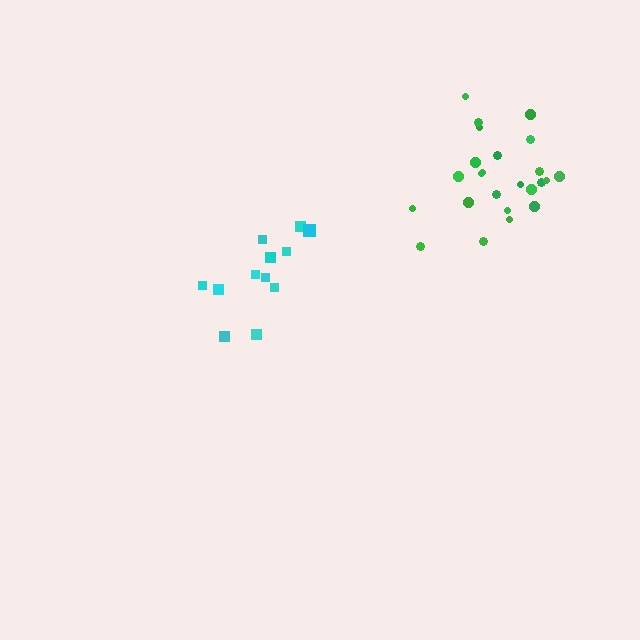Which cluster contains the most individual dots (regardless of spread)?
Green (24).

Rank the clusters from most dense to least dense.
green, cyan.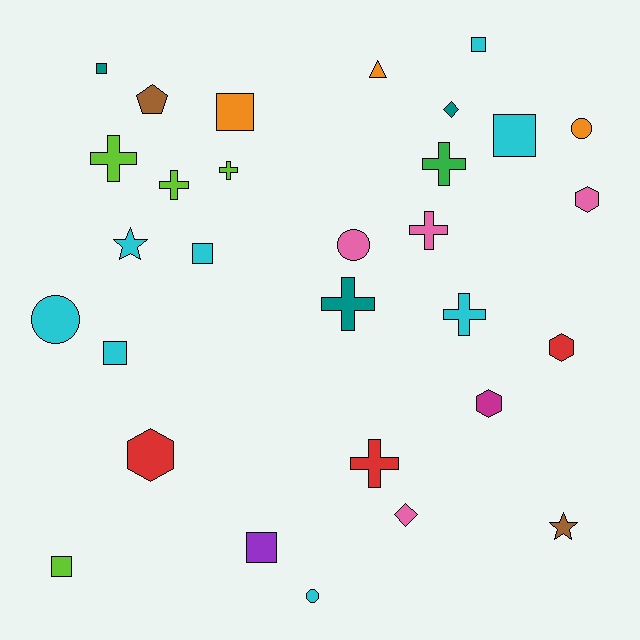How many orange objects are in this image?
There are 3 orange objects.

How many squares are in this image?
There are 8 squares.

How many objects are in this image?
There are 30 objects.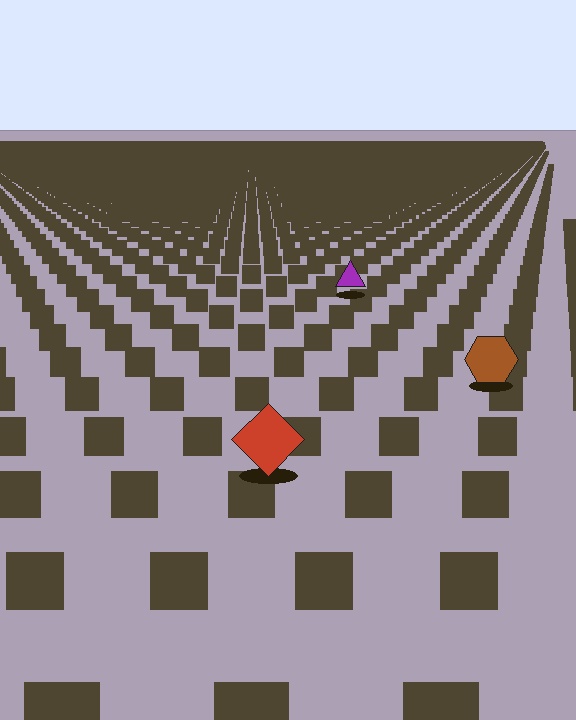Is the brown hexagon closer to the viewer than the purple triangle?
Yes. The brown hexagon is closer — you can tell from the texture gradient: the ground texture is coarser near it.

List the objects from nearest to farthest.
From nearest to farthest: the red diamond, the brown hexagon, the purple triangle.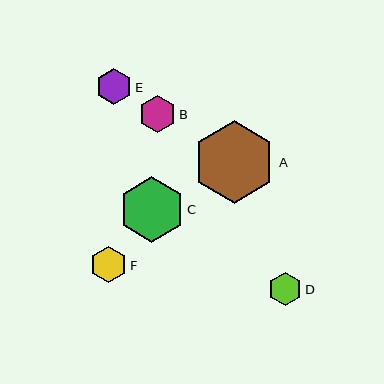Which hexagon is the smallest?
Hexagon D is the smallest with a size of approximately 33 pixels.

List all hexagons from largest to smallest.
From largest to smallest: A, C, B, F, E, D.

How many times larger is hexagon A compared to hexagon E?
Hexagon A is approximately 2.3 times the size of hexagon E.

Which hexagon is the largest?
Hexagon A is the largest with a size of approximately 83 pixels.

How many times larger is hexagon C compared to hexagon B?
Hexagon C is approximately 1.8 times the size of hexagon B.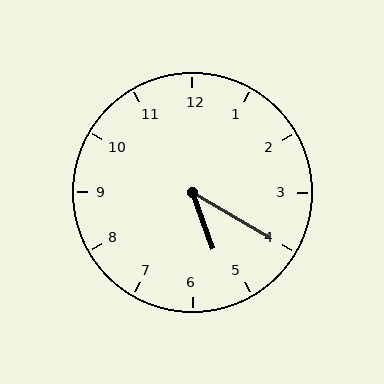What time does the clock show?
5:20.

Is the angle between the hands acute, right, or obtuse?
It is acute.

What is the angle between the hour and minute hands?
Approximately 40 degrees.